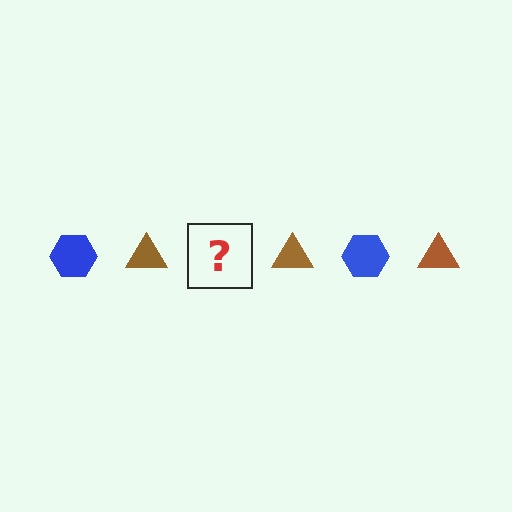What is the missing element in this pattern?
The missing element is a blue hexagon.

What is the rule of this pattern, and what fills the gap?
The rule is that the pattern alternates between blue hexagon and brown triangle. The gap should be filled with a blue hexagon.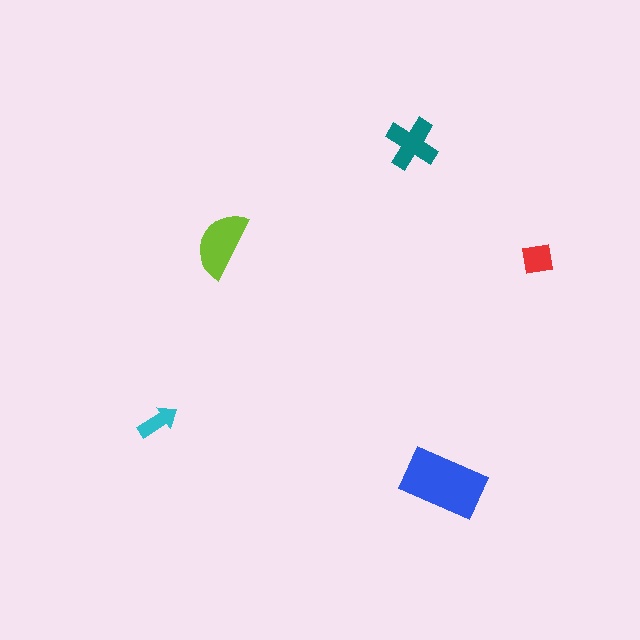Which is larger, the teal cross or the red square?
The teal cross.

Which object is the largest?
The blue rectangle.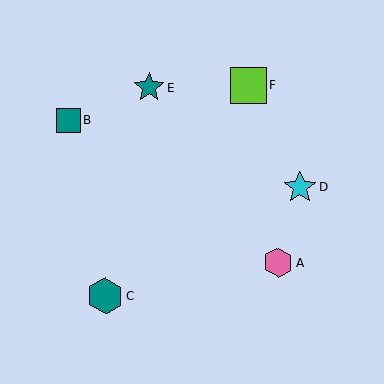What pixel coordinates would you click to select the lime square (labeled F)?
Click at (248, 85) to select the lime square F.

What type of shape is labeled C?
Shape C is a teal hexagon.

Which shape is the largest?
The teal hexagon (labeled C) is the largest.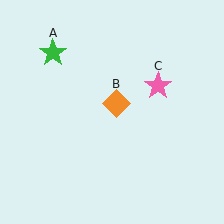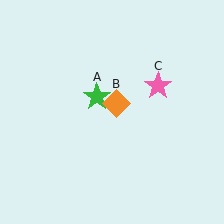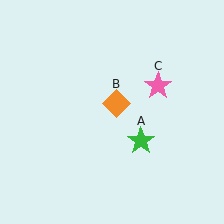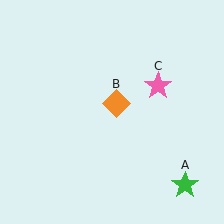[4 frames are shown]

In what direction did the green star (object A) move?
The green star (object A) moved down and to the right.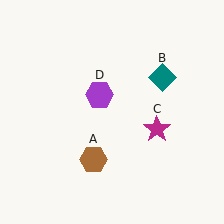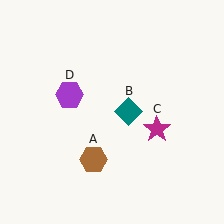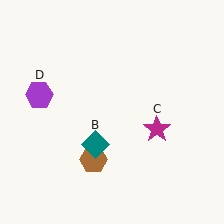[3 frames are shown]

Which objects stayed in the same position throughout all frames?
Brown hexagon (object A) and magenta star (object C) remained stationary.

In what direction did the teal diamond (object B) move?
The teal diamond (object B) moved down and to the left.